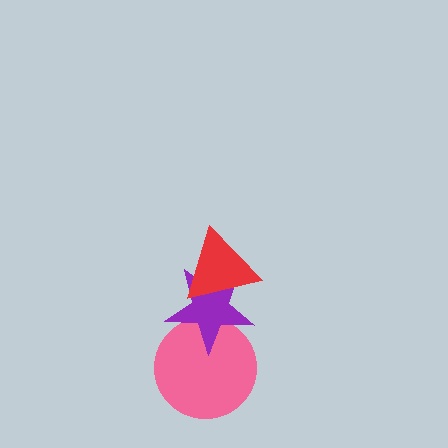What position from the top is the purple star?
The purple star is 2nd from the top.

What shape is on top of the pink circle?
The purple star is on top of the pink circle.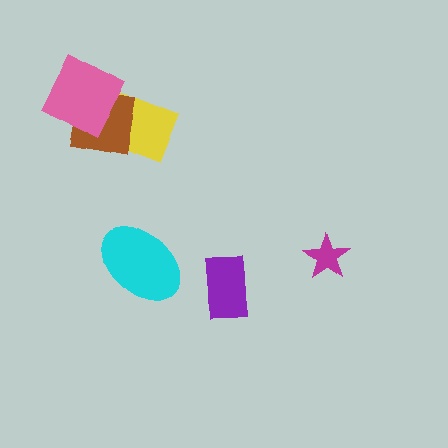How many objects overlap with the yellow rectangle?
2 objects overlap with the yellow rectangle.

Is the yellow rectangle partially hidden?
Yes, it is partially covered by another shape.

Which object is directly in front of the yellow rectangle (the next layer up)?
The brown square is directly in front of the yellow rectangle.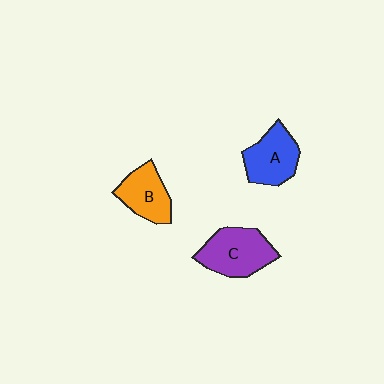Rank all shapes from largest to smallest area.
From largest to smallest: C (purple), A (blue), B (orange).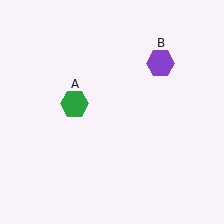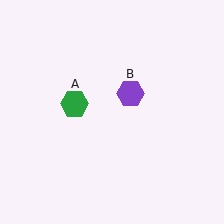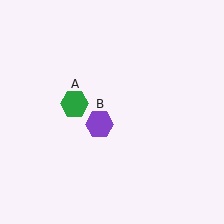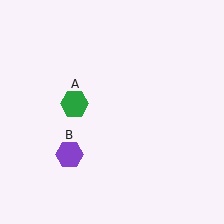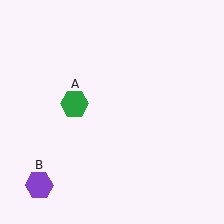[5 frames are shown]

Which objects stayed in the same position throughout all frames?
Green hexagon (object A) remained stationary.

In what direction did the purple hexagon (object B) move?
The purple hexagon (object B) moved down and to the left.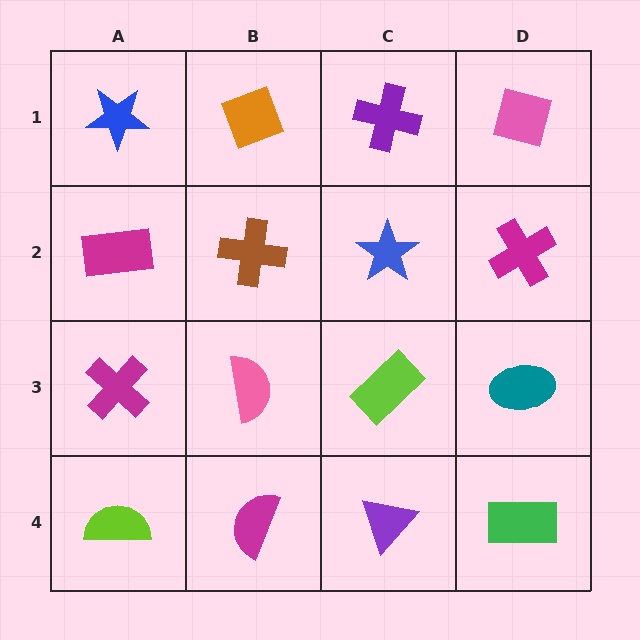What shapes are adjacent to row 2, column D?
A pink square (row 1, column D), a teal ellipse (row 3, column D), a blue star (row 2, column C).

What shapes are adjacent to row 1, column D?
A magenta cross (row 2, column D), a purple cross (row 1, column C).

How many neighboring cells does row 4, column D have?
2.